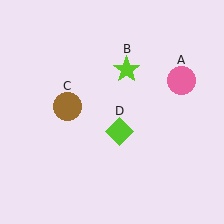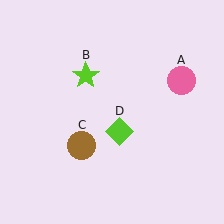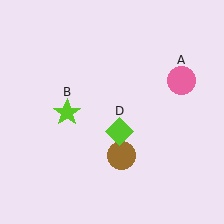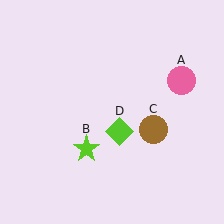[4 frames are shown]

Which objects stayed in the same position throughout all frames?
Pink circle (object A) and lime diamond (object D) remained stationary.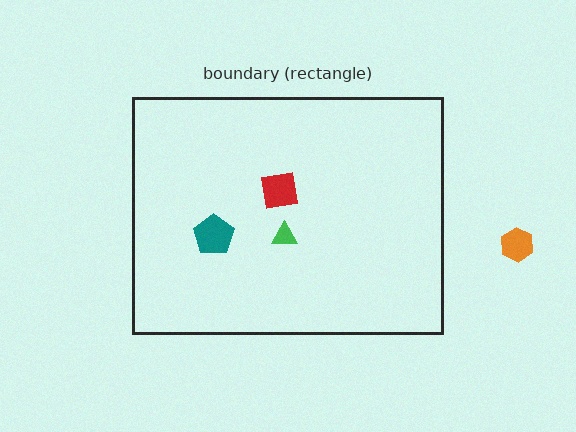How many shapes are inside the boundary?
3 inside, 1 outside.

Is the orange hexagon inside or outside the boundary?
Outside.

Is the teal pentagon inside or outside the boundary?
Inside.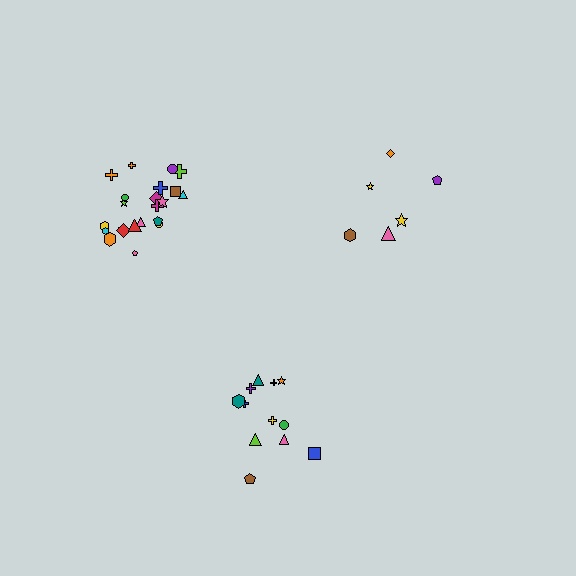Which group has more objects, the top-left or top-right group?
The top-left group.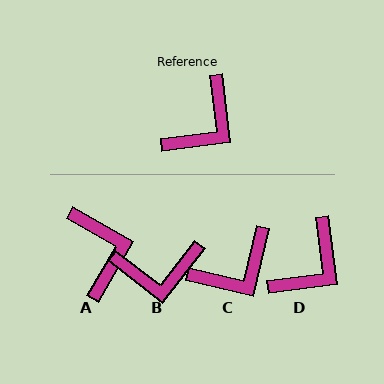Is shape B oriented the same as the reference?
No, it is off by about 45 degrees.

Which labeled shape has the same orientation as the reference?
D.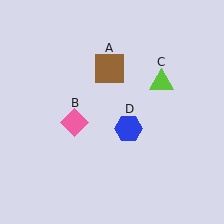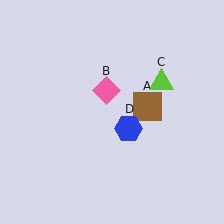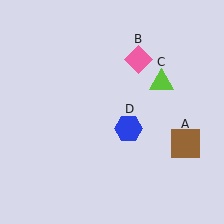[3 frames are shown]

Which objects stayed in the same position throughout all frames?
Lime triangle (object C) and blue hexagon (object D) remained stationary.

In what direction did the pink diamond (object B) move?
The pink diamond (object B) moved up and to the right.